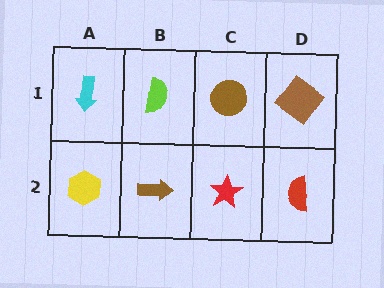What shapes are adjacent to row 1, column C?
A red star (row 2, column C), a lime semicircle (row 1, column B), a brown diamond (row 1, column D).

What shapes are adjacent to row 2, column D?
A brown diamond (row 1, column D), a red star (row 2, column C).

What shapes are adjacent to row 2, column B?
A lime semicircle (row 1, column B), a yellow hexagon (row 2, column A), a red star (row 2, column C).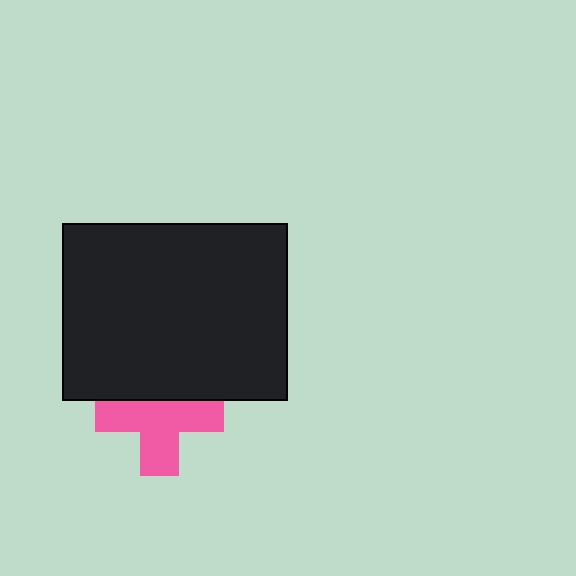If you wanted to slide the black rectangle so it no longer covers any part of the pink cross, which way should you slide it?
Slide it up — that is the most direct way to separate the two shapes.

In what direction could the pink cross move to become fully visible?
The pink cross could move down. That would shift it out from behind the black rectangle entirely.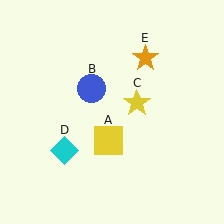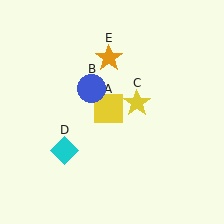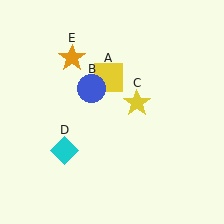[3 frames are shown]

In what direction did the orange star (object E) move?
The orange star (object E) moved left.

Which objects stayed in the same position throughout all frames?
Blue circle (object B) and yellow star (object C) and cyan diamond (object D) remained stationary.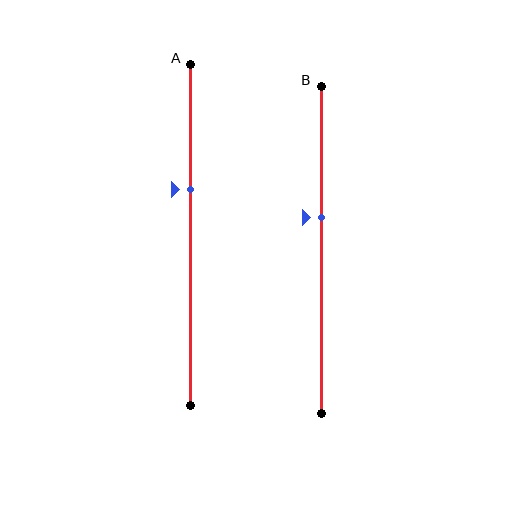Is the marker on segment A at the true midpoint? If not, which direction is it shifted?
No, the marker on segment A is shifted upward by about 13% of the segment length.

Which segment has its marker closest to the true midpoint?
Segment B has its marker closest to the true midpoint.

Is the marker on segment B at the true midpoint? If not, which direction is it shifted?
No, the marker on segment B is shifted upward by about 10% of the segment length.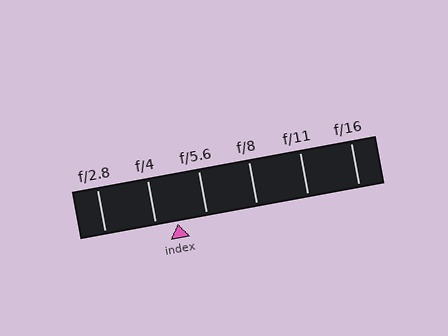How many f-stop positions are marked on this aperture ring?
There are 6 f-stop positions marked.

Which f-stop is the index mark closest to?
The index mark is closest to f/4.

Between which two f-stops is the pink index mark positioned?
The index mark is between f/4 and f/5.6.